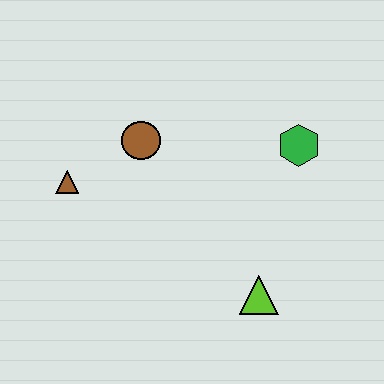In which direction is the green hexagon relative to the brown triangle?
The green hexagon is to the right of the brown triangle.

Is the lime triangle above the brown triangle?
No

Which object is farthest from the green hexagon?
The brown triangle is farthest from the green hexagon.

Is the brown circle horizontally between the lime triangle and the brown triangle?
Yes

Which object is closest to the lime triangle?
The green hexagon is closest to the lime triangle.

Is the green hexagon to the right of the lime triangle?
Yes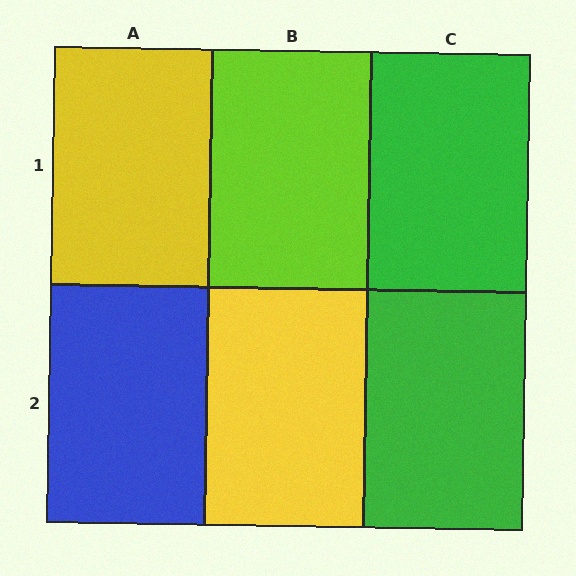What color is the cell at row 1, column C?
Green.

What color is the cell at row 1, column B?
Lime.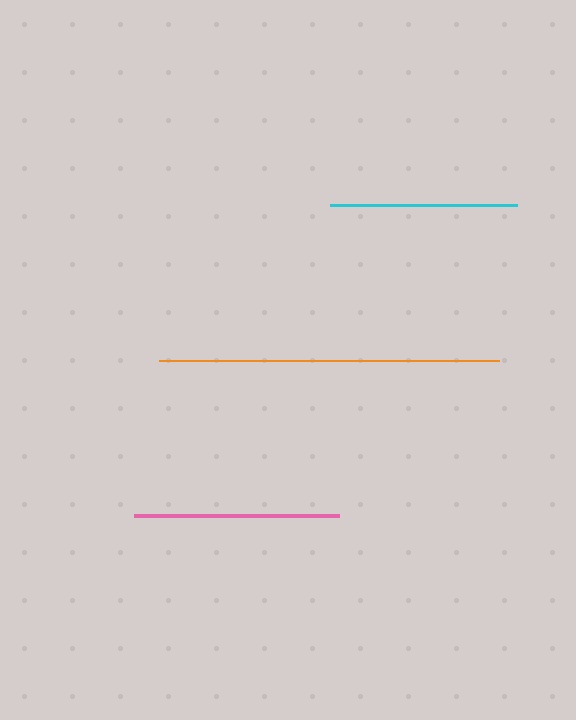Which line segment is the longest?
The orange line is the longest at approximately 341 pixels.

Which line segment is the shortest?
The cyan line is the shortest at approximately 187 pixels.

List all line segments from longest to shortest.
From longest to shortest: orange, pink, cyan.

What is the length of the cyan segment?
The cyan segment is approximately 187 pixels long.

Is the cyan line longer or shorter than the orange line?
The orange line is longer than the cyan line.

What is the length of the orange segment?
The orange segment is approximately 341 pixels long.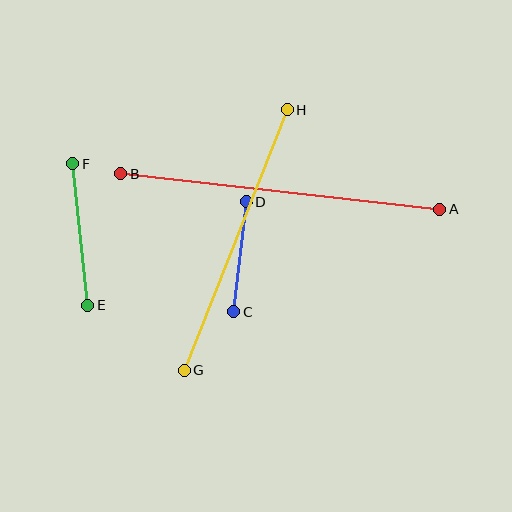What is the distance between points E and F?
The distance is approximately 142 pixels.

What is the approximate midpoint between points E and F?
The midpoint is at approximately (80, 234) pixels.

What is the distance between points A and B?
The distance is approximately 321 pixels.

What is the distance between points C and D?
The distance is approximately 111 pixels.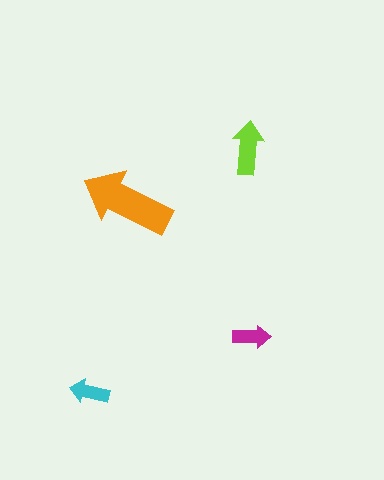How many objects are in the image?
There are 4 objects in the image.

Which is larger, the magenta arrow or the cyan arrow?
The cyan one.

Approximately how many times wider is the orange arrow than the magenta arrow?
About 2.5 times wider.